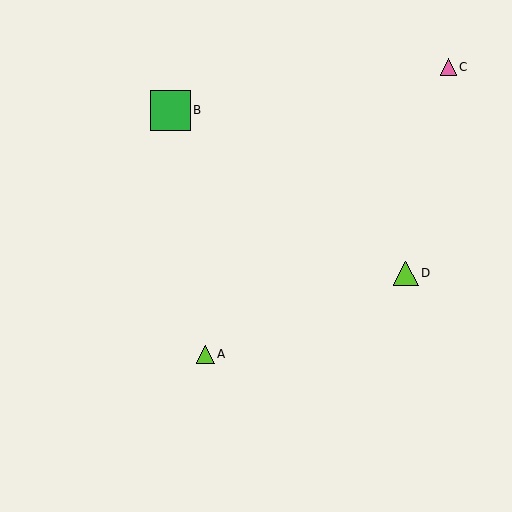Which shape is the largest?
The green square (labeled B) is the largest.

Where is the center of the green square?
The center of the green square is at (170, 110).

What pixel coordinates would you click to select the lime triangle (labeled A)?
Click at (205, 354) to select the lime triangle A.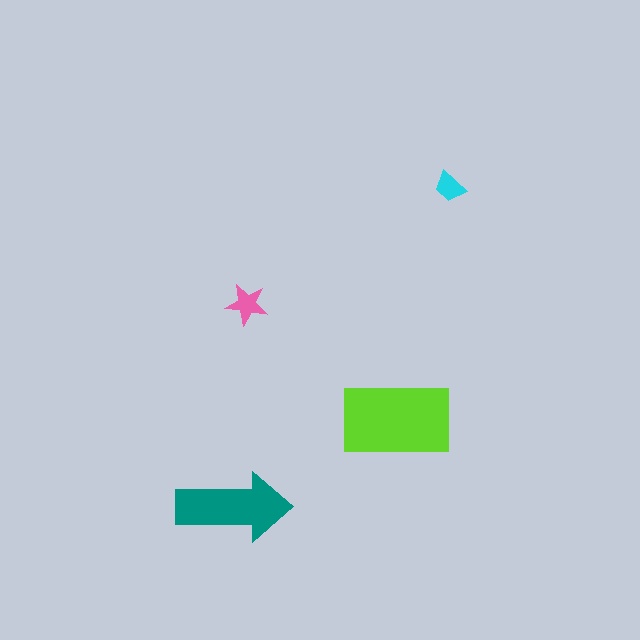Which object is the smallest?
The cyan trapezoid.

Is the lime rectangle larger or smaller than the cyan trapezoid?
Larger.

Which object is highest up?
The cyan trapezoid is topmost.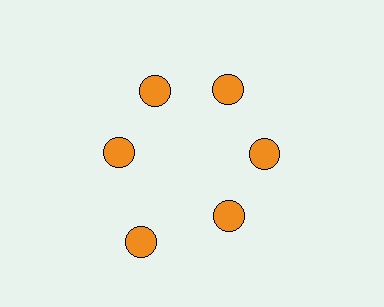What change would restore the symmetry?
The symmetry would be restored by moving it inward, back onto the ring so that all 6 circles sit at equal angles and equal distance from the center.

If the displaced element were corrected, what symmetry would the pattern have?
It would have 6-fold rotational symmetry — the pattern would map onto itself every 60 degrees.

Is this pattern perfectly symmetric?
No. The 6 orange circles are arranged in a ring, but one element near the 7 o'clock position is pushed outward from the center, breaking the 6-fold rotational symmetry.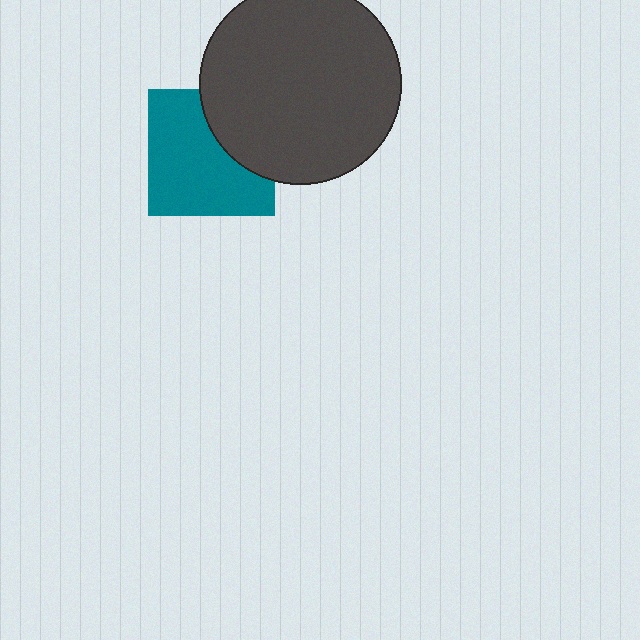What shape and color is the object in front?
The object in front is a dark gray circle.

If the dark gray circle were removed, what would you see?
You would see the complete teal square.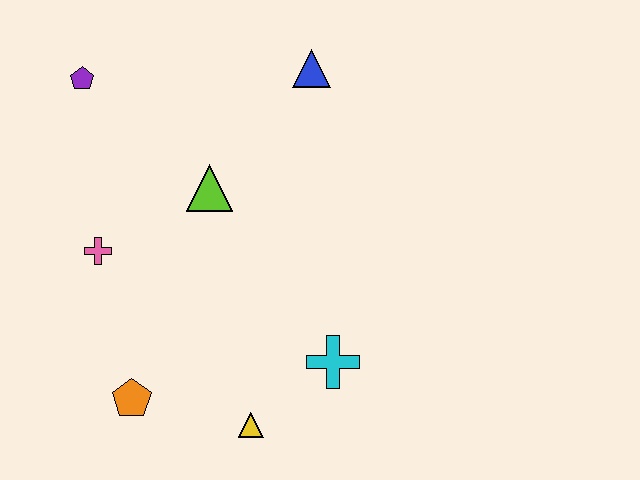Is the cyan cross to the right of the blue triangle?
Yes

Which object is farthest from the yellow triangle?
The purple pentagon is farthest from the yellow triangle.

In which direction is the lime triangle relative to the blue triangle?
The lime triangle is below the blue triangle.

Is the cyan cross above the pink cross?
No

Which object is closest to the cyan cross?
The yellow triangle is closest to the cyan cross.